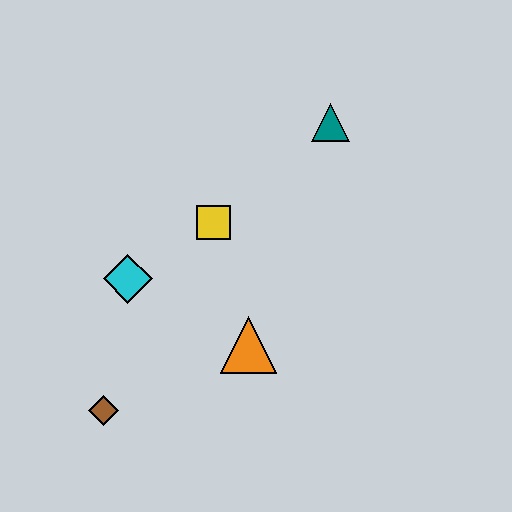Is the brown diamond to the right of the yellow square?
No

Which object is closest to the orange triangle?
The yellow square is closest to the orange triangle.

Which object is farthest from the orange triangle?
The teal triangle is farthest from the orange triangle.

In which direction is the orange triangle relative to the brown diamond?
The orange triangle is to the right of the brown diamond.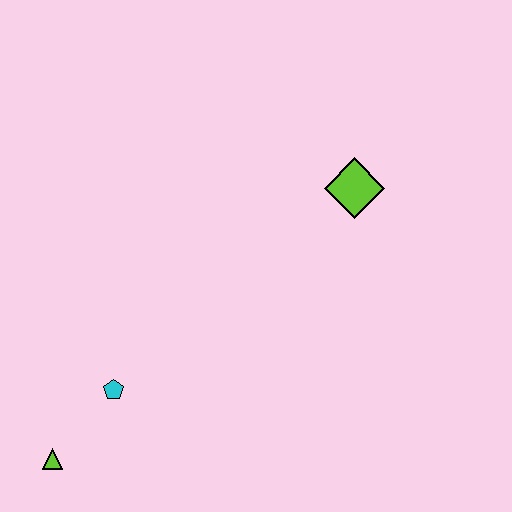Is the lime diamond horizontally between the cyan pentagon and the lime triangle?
No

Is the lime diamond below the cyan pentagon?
No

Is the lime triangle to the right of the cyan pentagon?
No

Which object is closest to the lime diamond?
The cyan pentagon is closest to the lime diamond.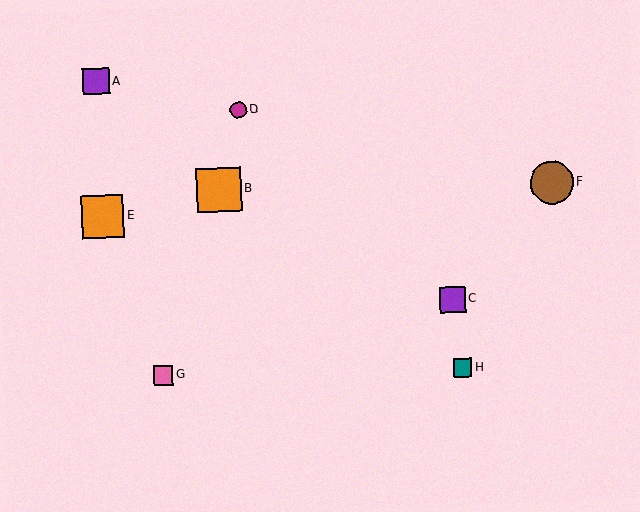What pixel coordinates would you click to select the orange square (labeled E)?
Click at (103, 217) to select the orange square E.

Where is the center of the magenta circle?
The center of the magenta circle is at (239, 110).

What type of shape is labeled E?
Shape E is an orange square.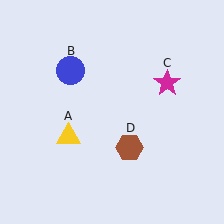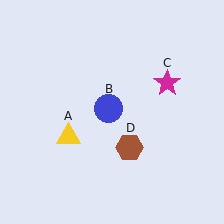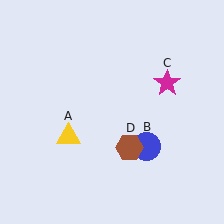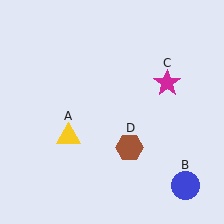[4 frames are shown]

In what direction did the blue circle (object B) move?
The blue circle (object B) moved down and to the right.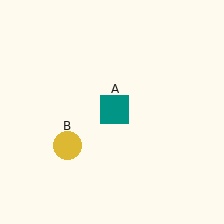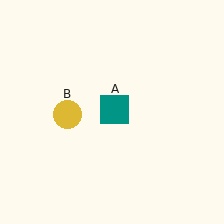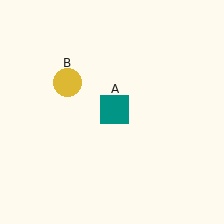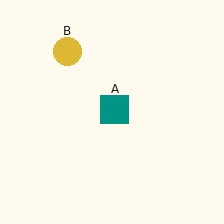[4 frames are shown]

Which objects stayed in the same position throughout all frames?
Teal square (object A) remained stationary.